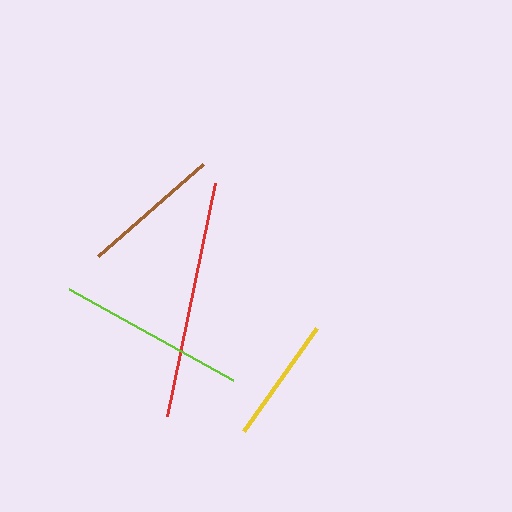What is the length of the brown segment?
The brown segment is approximately 139 pixels long.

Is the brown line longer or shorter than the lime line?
The lime line is longer than the brown line.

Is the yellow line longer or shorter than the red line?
The red line is longer than the yellow line.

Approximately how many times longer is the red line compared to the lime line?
The red line is approximately 1.3 times the length of the lime line.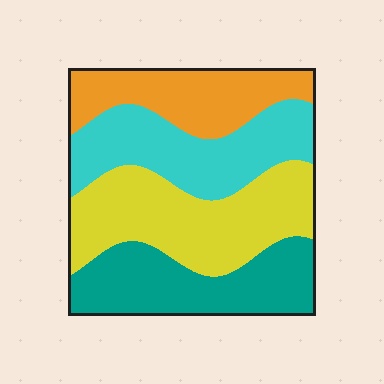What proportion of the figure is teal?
Teal covers 24% of the figure.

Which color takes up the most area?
Yellow, at roughly 30%.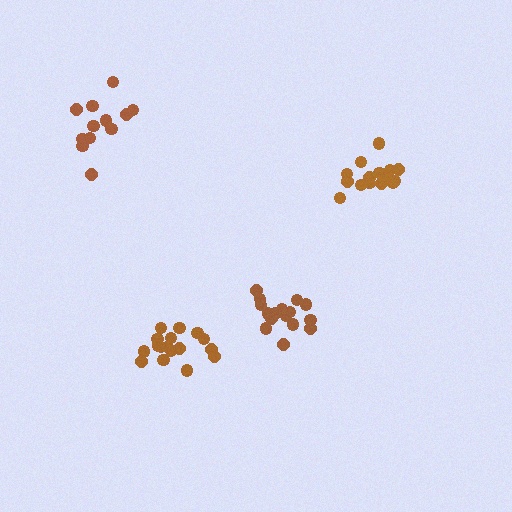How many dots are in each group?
Group 1: 12 dots, Group 2: 15 dots, Group 3: 17 dots, Group 4: 16 dots (60 total).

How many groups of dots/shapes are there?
There are 4 groups.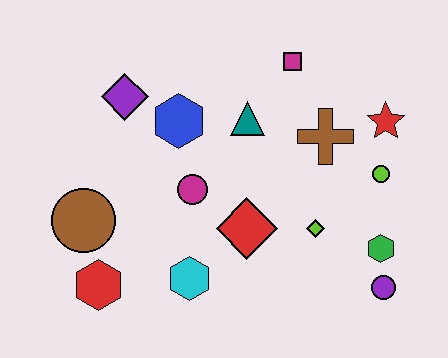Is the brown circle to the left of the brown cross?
Yes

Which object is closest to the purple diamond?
The blue hexagon is closest to the purple diamond.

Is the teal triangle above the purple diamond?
No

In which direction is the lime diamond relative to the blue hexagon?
The lime diamond is to the right of the blue hexagon.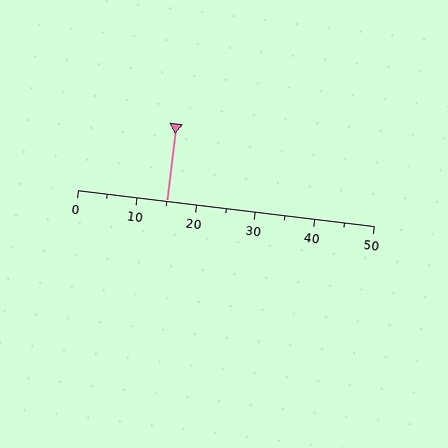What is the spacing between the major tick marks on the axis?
The major ticks are spaced 10 apart.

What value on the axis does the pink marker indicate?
The marker indicates approximately 15.